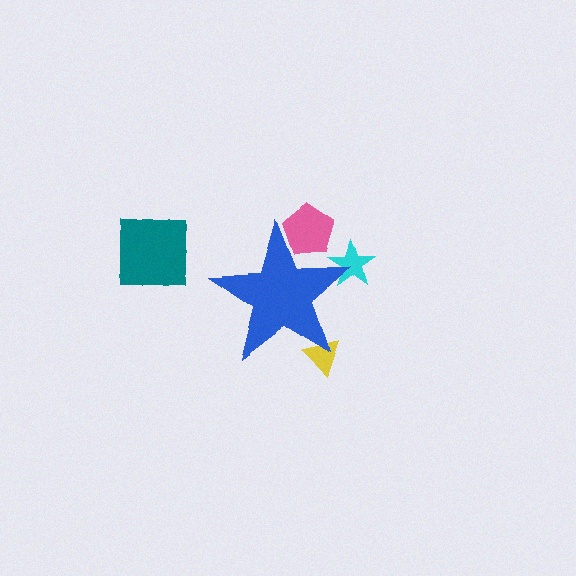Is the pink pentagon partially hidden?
Yes, the pink pentagon is partially hidden behind the blue star.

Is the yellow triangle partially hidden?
Yes, the yellow triangle is partially hidden behind the blue star.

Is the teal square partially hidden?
No, the teal square is fully visible.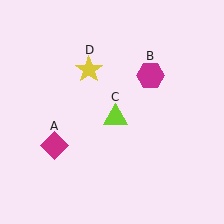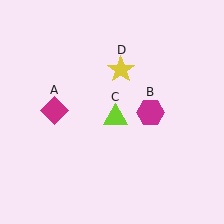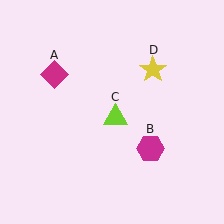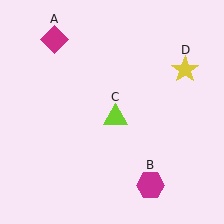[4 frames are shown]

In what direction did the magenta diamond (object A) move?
The magenta diamond (object A) moved up.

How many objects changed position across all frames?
3 objects changed position: magenta diamond (object A), magenta hexagon (object B), yellow star (object D).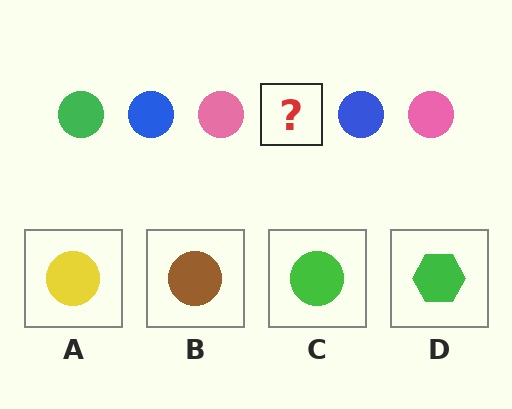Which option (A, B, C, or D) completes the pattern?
C.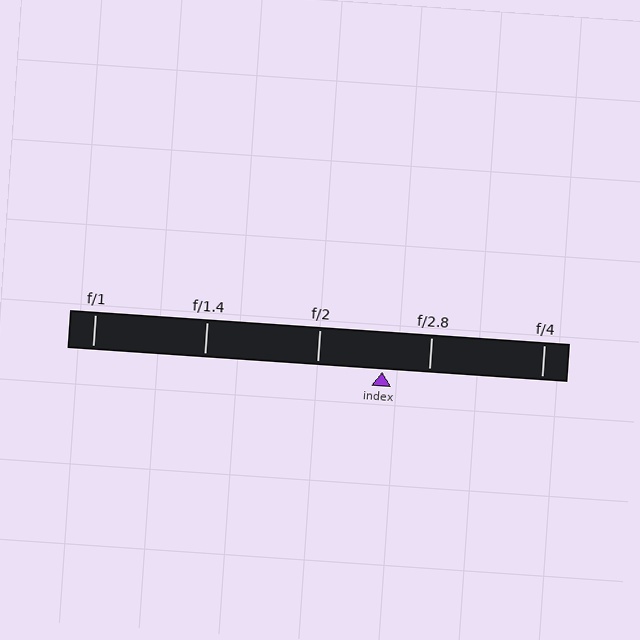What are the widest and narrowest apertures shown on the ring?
The widest aperture shown is f/1 and the narrowest is f/4.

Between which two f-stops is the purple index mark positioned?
The index mark is between f/2 and f/2.8.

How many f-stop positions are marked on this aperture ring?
There are 5 f-stop positions marked.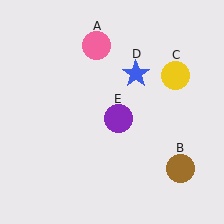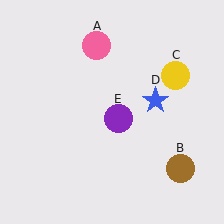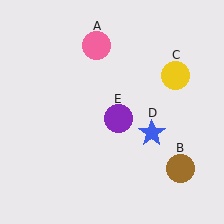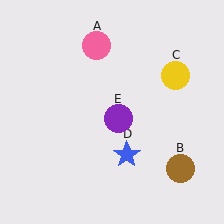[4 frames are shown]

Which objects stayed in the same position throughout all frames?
Pink circle (object A) and brown circle (object B) and yellow circle (object C) and purple circle (object E) remained stationary.